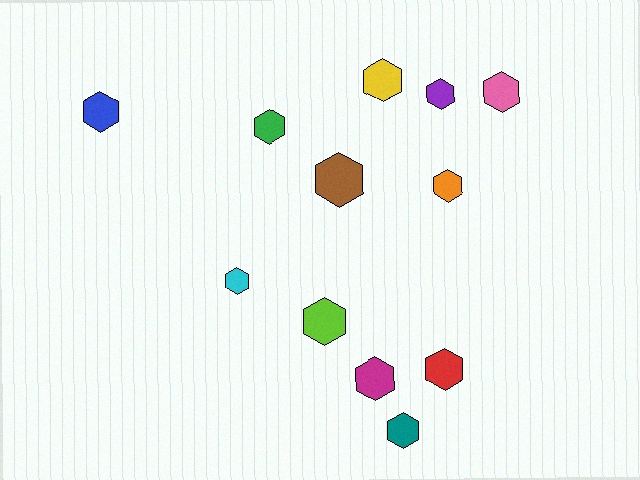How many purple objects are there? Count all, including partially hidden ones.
There is 1 purple object.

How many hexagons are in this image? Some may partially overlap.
There are 12 hexagons.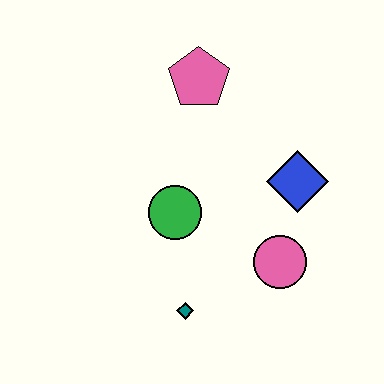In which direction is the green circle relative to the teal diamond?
The green circle is above the teal diamond.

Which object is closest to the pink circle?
The blue diamond is closest to the pink circle.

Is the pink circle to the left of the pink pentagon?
No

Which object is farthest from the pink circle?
The pink pentagon is farthest from the pink circle.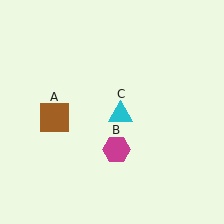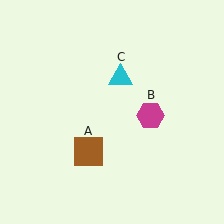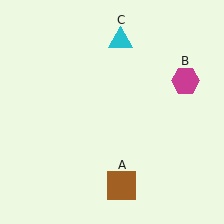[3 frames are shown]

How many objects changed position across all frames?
3 objects changed position: brown square (object A), magenta hexagon (object B), cyan triangle (object C).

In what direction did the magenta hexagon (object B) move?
The magenta hexagon (object B) moved up and to the right.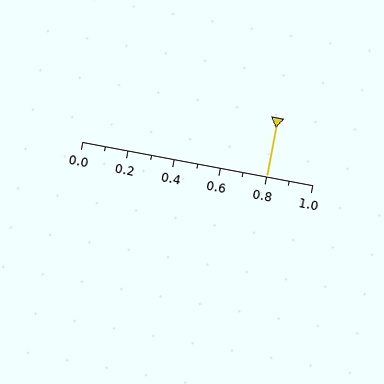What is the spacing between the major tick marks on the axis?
The major ticks are spaced 0.2 apart.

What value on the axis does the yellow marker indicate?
The marker indicates approximately 0.8.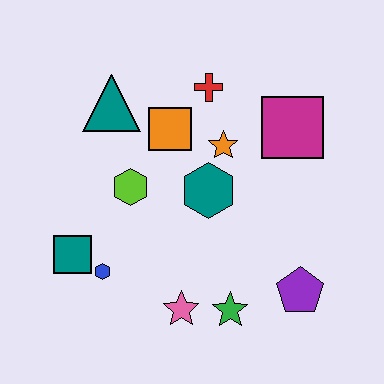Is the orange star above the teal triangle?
No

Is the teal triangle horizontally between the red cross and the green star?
No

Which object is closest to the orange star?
The teal hexagon is closest to the orange star.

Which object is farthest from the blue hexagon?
The magenta square is farthest from the blue hexagon.